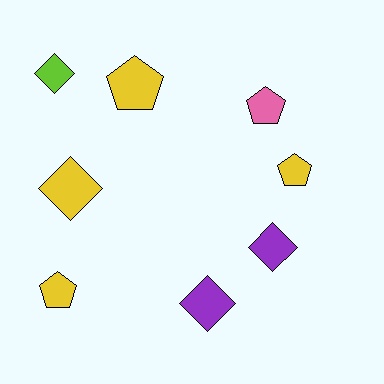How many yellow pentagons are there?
There are 3 yellow pentagons.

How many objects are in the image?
There are 8 objects.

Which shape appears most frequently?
Diamond, with 4 objects.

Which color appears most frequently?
Yellow, with 4 objects.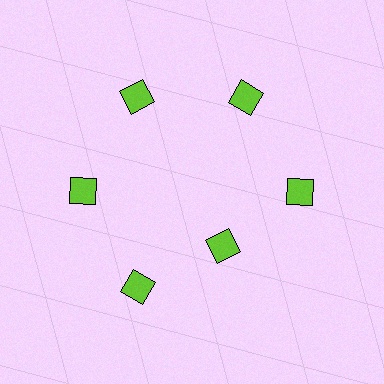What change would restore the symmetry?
The symmetry would be restored by moving it outward, back onto the ring so that all 6 diamonds sit at equal angles and equal distance from the center.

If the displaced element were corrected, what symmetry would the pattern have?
It would have 6-fold rotational symmetry — the pattern would map onto itself every 60 degrees.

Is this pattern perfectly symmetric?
No. The 6 lime diamonds are arranged in a ring, but one element near the 5 o'clock position is pulled inward toward the center, breaking the 6-fold rotational symmetry.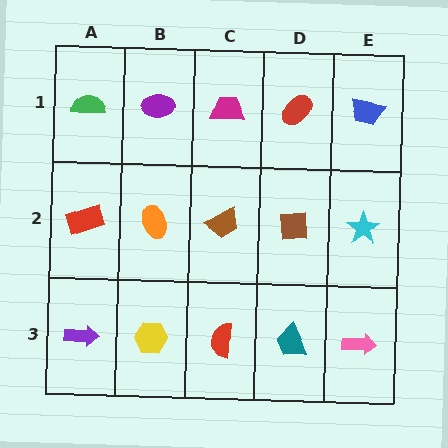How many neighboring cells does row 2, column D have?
4.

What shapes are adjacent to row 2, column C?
A magenta trapezoid (row 1, column C), a red semicircle (row 3, column C), an orange ellipse (row 2, column B), a brown square (row 2, column D).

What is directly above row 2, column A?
A green semicircle.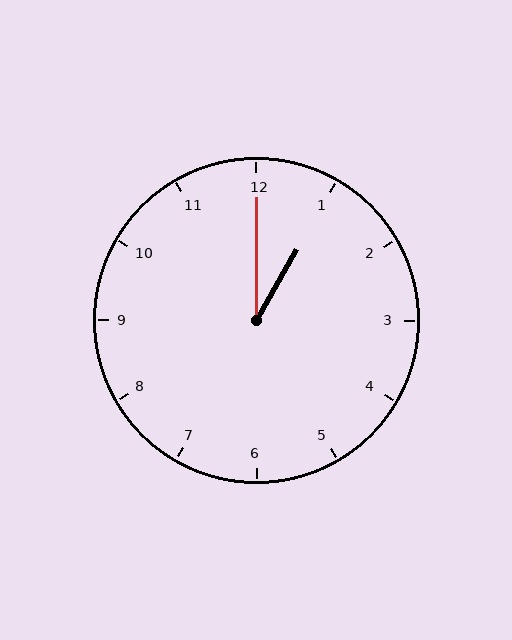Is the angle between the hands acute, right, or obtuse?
It is acute.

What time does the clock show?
1:00.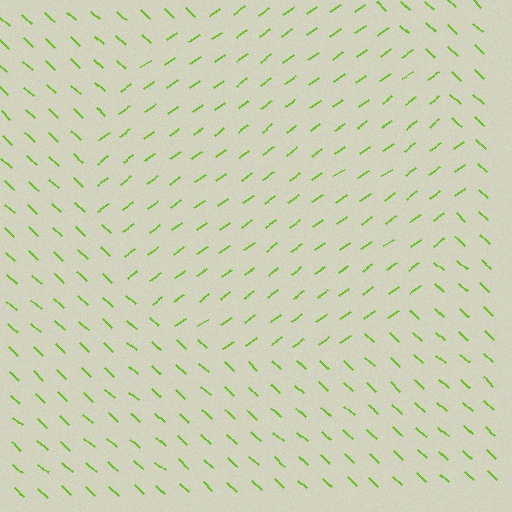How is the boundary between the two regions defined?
The boundary is defined purely by a change in line orientation (approximately 79 degrees difference). All lines are the same color and thickness.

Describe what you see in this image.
The image is filled with small lime line segments. A circle region in the image has lines oriented differently from the surrounding lines, creating a visible texture boundary.